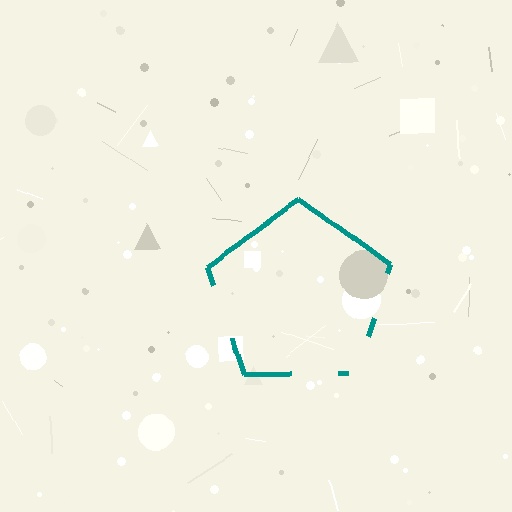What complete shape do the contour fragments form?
The contour fragments form a pentagon.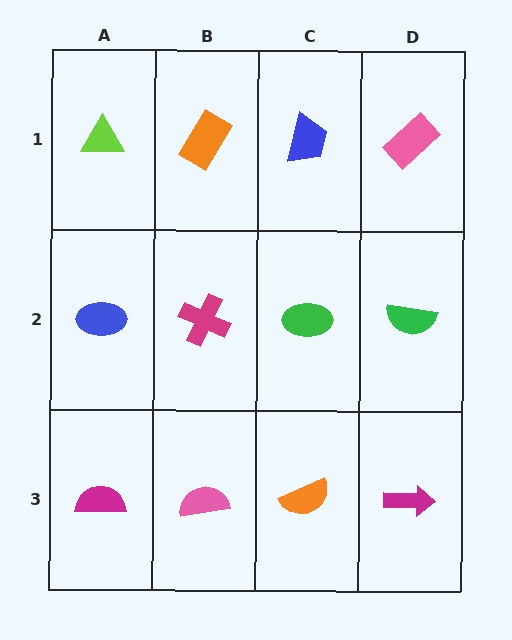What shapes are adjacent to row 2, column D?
A pink rectangle (row 1, column D), a magenta arrow (row 3, column D), a green ellipse (row 2, column C).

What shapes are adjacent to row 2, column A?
A lime triangle (row 1, column A), a magenta semicircle (row 3, column A), a magenta cross (row 2, column B).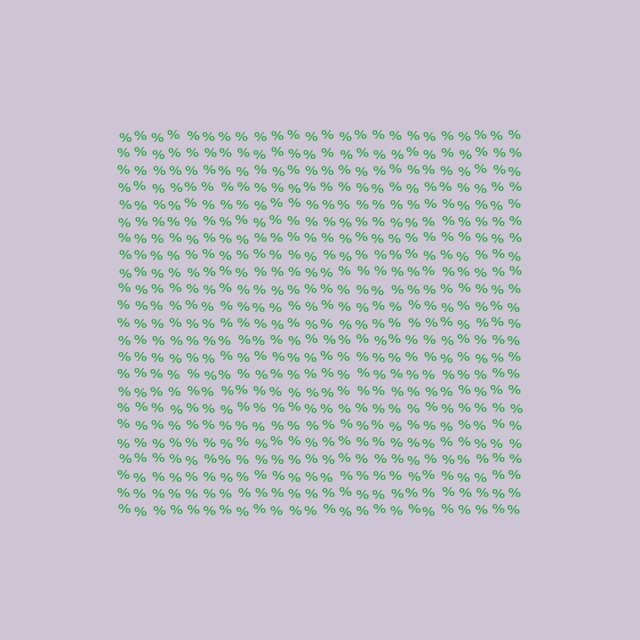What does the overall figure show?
The overall figure shows a square.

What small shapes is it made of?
It is made of small percent signs.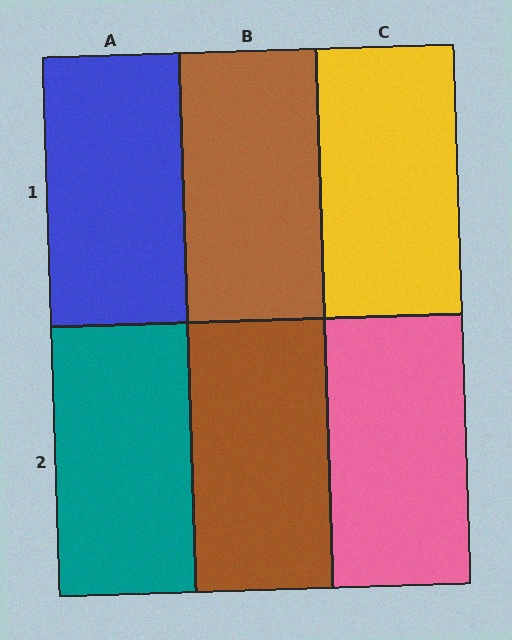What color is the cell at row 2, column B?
Brown.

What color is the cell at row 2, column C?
Pink.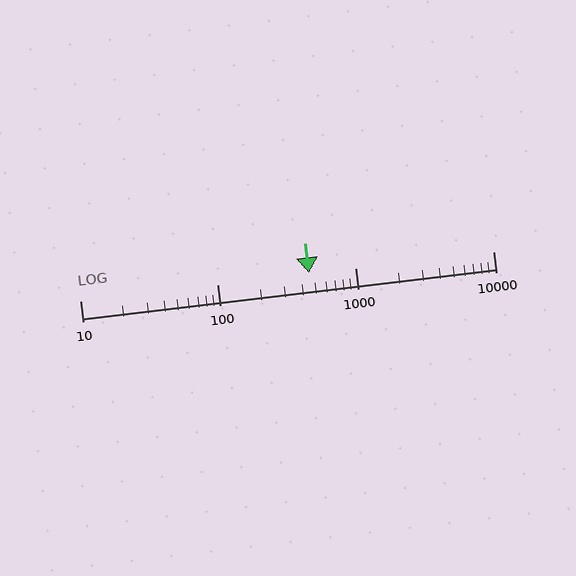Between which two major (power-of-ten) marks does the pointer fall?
The pointer is between 100 and 1000.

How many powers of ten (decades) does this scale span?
The scale spans 3 decades, from 10 to 10000.